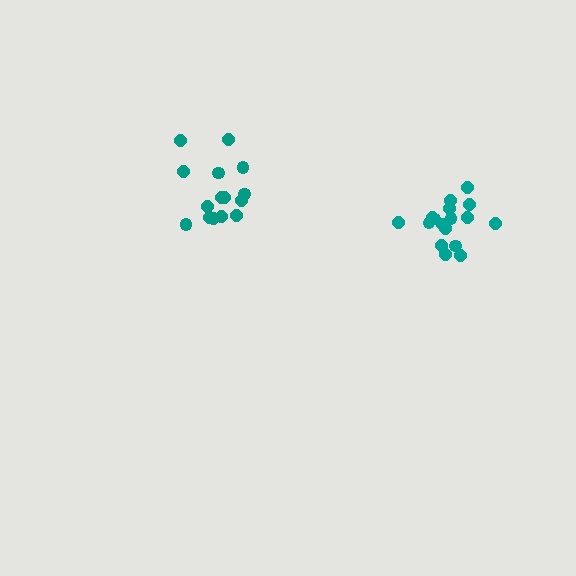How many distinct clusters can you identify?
There are 2 distinct clusters.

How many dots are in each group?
Group 1: 17 dots, Group 2: 15 dots (32 total).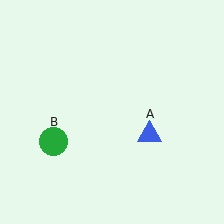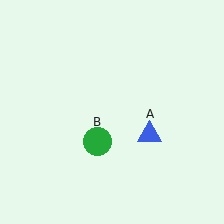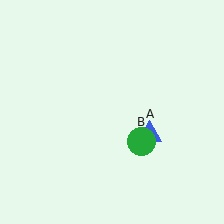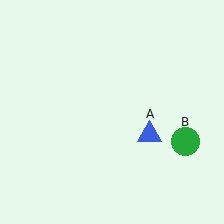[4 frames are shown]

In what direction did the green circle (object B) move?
The green circle (object B) moved right.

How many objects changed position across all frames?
1 object changed position: green circle (object B).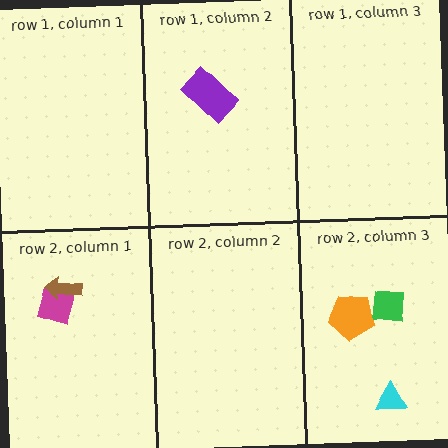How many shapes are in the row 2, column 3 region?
3.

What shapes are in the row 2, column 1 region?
The magenta square, the brown arrow.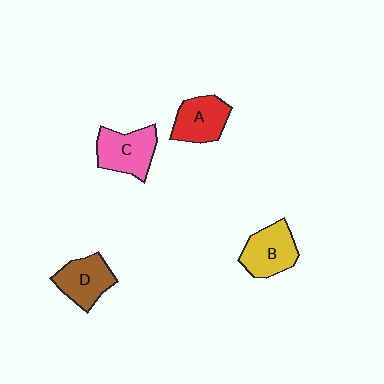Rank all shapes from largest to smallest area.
From largest to smallest: C (pink), B (yellow), D (brown), A (red).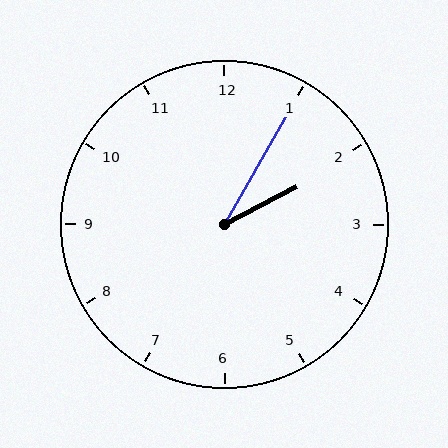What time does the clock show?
2:05.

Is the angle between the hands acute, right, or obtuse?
It is acute.